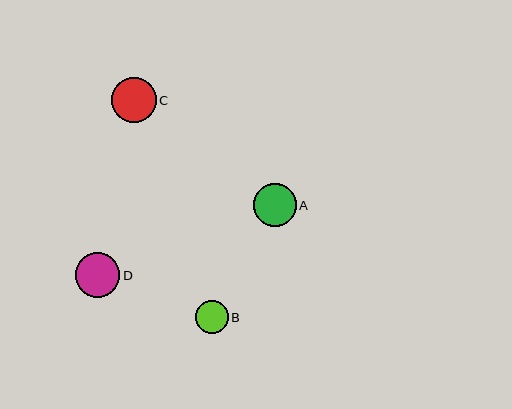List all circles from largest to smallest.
From largest to smallest: C, D, A, B.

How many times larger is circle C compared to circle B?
Circle C is approximately 1.4 times the size of circle B.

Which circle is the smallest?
Circle B is the smallest with a size of approximately 33 pixels.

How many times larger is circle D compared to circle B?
Circle D is approximately 1.4 times the size of circle B.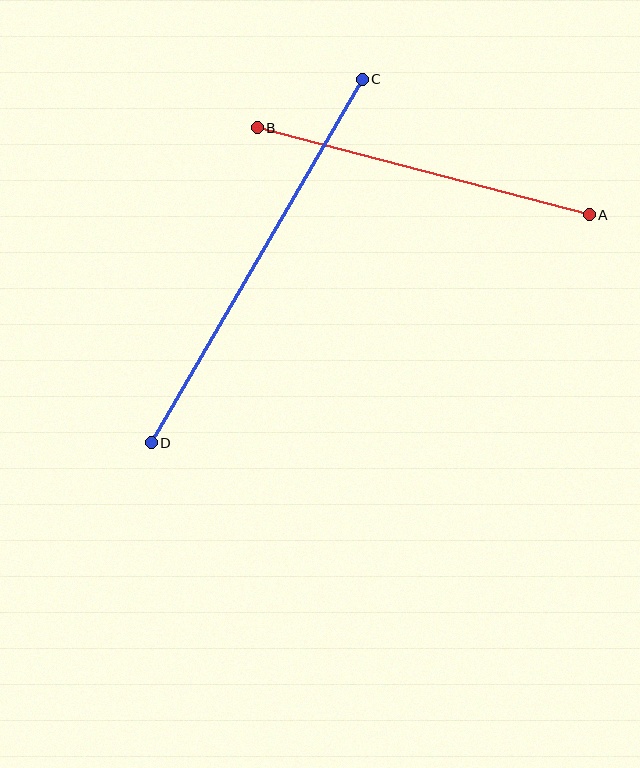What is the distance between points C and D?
The distance is approximately 421 pixels.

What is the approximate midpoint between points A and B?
The midpoint is at approximately (423, 171) pixels.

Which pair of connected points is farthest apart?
Points C and D are farthest apart.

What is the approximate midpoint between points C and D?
The midpoint is at approximately (257, 261) pixels.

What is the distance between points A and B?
The distance is approximately 343 pixels.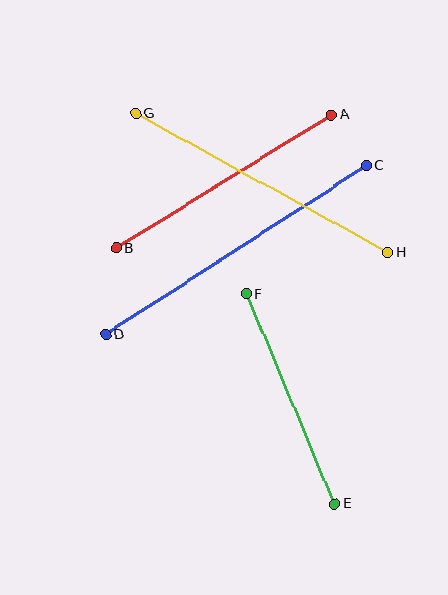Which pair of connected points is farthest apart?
Points C and D are farthest apart.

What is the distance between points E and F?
The distance is approximately 228 pixels.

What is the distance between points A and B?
The distance is approximately 253 pixels.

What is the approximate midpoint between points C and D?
The midpoint is at approximately (236, 250) pixels.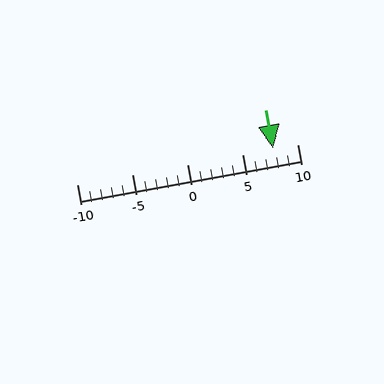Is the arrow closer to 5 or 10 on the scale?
The arrow is closer to 10.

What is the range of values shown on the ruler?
The ruler shows values from -10 to 10.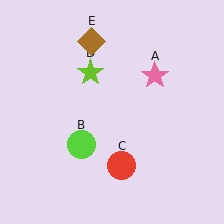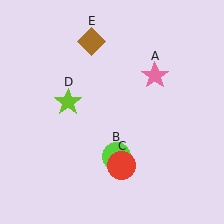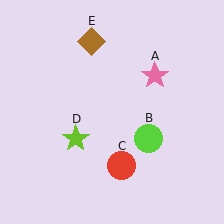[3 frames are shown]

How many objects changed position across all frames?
2 objects changed position: lime circle (object B), lime star (object D).